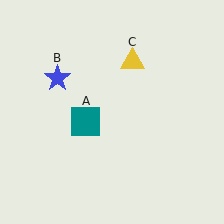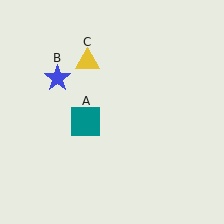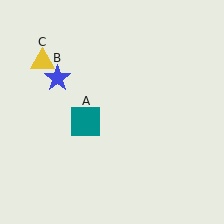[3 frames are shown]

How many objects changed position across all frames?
1 object changed position: yellow triangle (object C).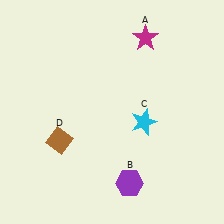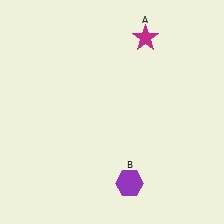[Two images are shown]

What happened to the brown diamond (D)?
The brown diamond (D) was removed in Image 2. It was in the bottom-left area of Image 1.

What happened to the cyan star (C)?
The cyan star (C) was removed in Image 2. It was in the bottom-right area of Image 1.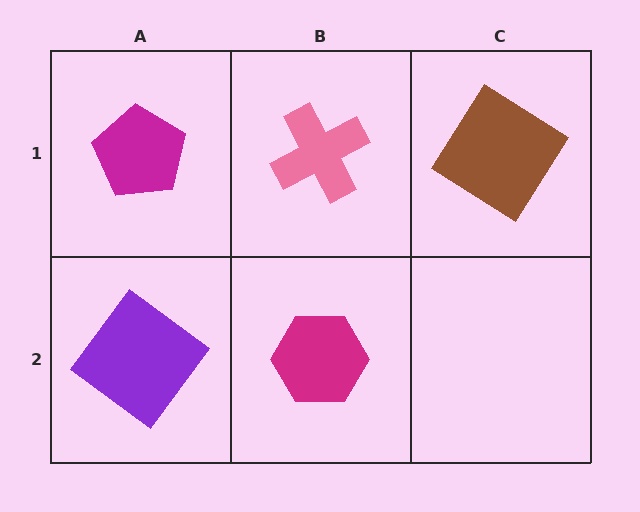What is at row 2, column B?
A magenta hexagon.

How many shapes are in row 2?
2 shapes.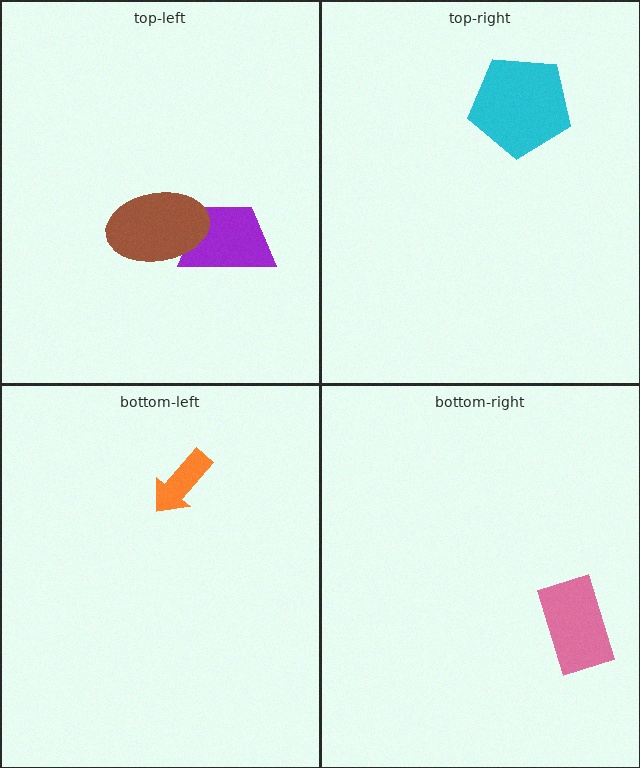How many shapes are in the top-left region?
2.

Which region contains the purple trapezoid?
The top-left region.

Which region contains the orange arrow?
The bottom-left region.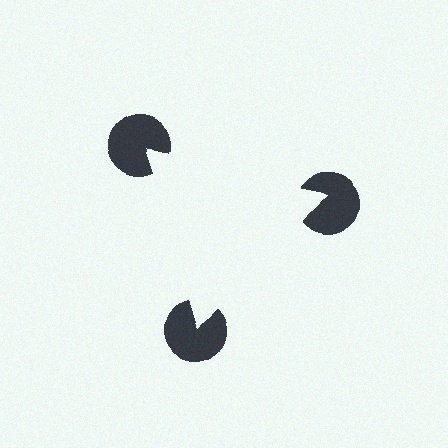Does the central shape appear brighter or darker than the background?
It typically appears slightly brighter than the background, even though no actual brightness change is drawn.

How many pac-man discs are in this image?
There are 3 — one at each vertex of the illusory triangle.